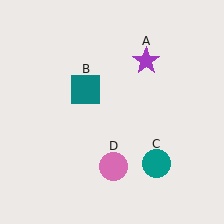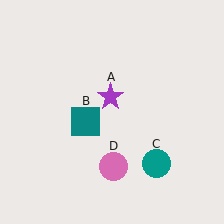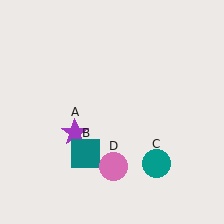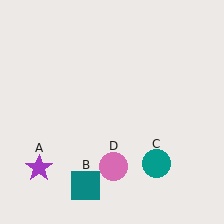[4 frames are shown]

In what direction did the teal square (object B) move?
The teal square (object B) moved down.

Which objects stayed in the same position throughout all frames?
Teal circle (object C) and pink circle (object D) remained stationary.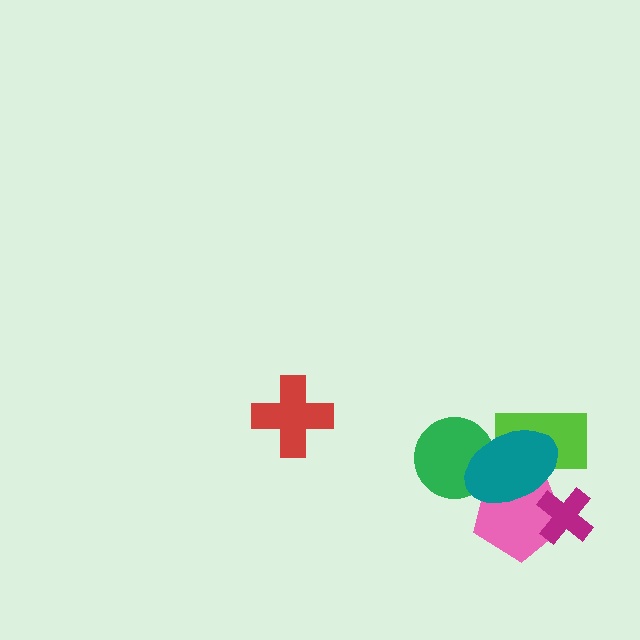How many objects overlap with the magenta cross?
1 object overlaps with the magenta cross.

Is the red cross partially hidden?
No, no other shape covers it.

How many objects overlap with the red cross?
0 objects overlap with the red cross.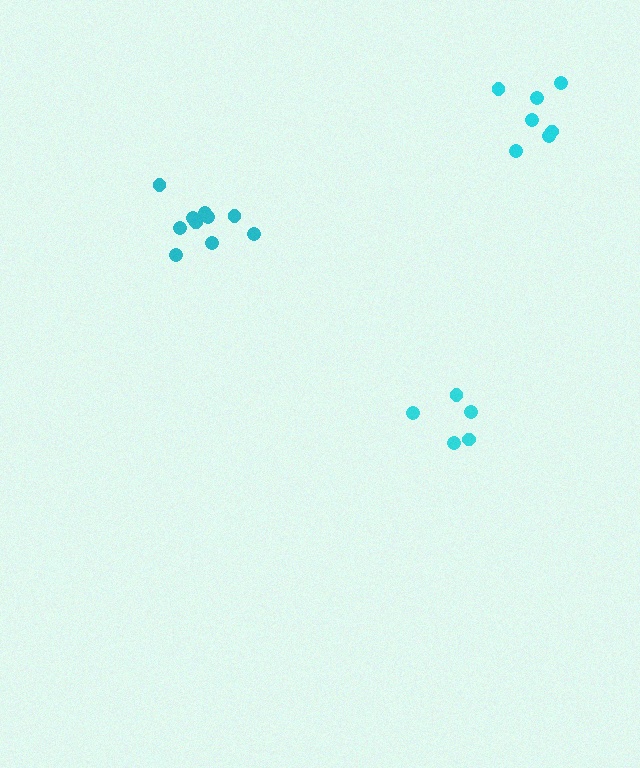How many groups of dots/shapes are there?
There are 3 groups.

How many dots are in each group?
Group 1: 5 dots, Group 2: 10 dots, Group 3: 7 dots (22 total).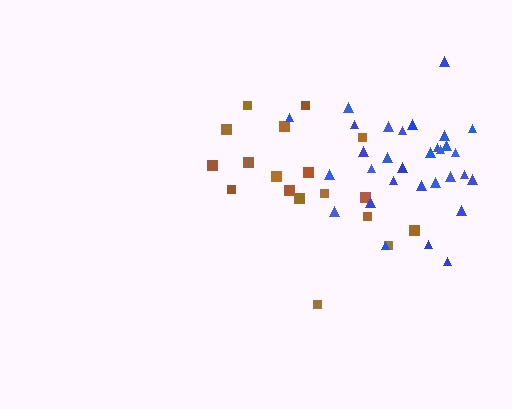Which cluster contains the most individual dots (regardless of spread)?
Blue (31).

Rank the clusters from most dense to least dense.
blue, brown.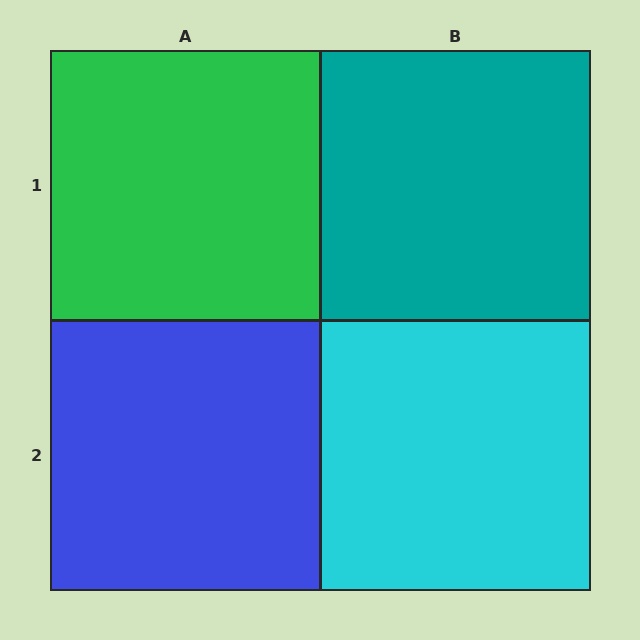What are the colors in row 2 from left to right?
Blue, cyan.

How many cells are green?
1 cell is green.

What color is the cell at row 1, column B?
Teal.